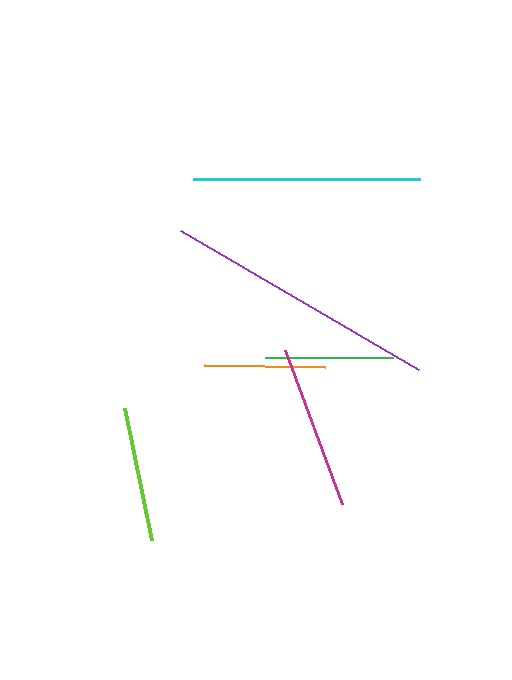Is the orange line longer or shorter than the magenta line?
The magenta line is longer than the orange line.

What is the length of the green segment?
The green segment is approximately 128 pixels long.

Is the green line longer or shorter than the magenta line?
The magenta line is longer than the green line.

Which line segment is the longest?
The purple line is the longest at approximately 275 pixels.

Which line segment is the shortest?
The orange line is the shortest at approximately 121 pixels.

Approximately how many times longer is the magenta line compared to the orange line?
The magenta line is approximately 1.4 times the length of the orange line.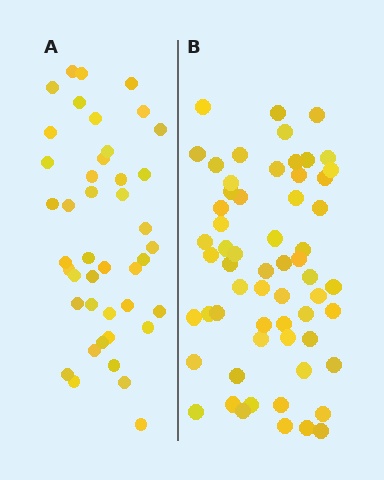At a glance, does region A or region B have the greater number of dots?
Region B (the right region) has more dots.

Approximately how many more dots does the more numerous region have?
Region B has approximately 15 more dots than region A.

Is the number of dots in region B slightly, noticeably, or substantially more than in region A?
Region B has noticeably more, but not dramatically so. The ratio is roughly 1.4 to 1.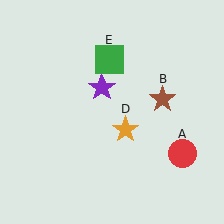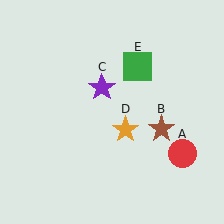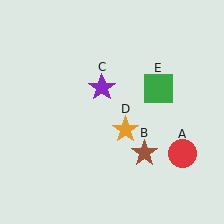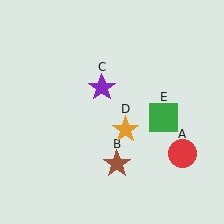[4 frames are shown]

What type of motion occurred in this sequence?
The brown star (object B), green square (object E) rotated clockwise around the center of the scene.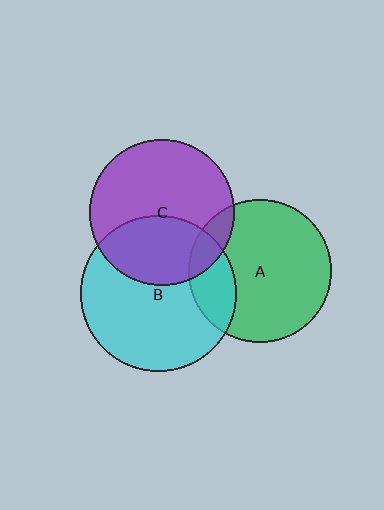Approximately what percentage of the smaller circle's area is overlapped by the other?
Approximately 35%.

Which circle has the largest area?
Circle B (cyan).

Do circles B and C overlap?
Yes.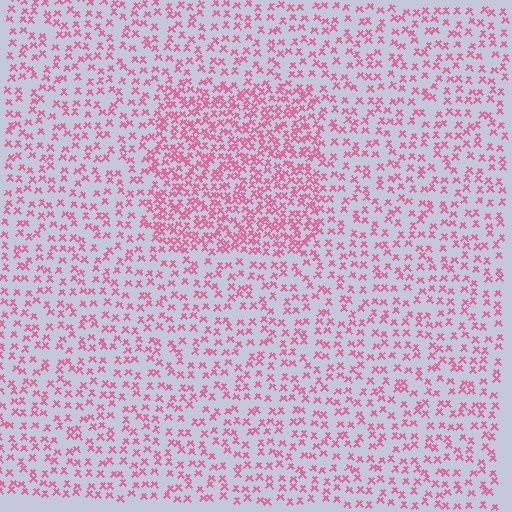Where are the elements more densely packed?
The elements are more densely packed inside the rectangle boundary.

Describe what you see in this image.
The image contains small pink elements arranged at two different densities. A rectangle-shaped region is visible where the elements are more densely packed than the surrounding area.